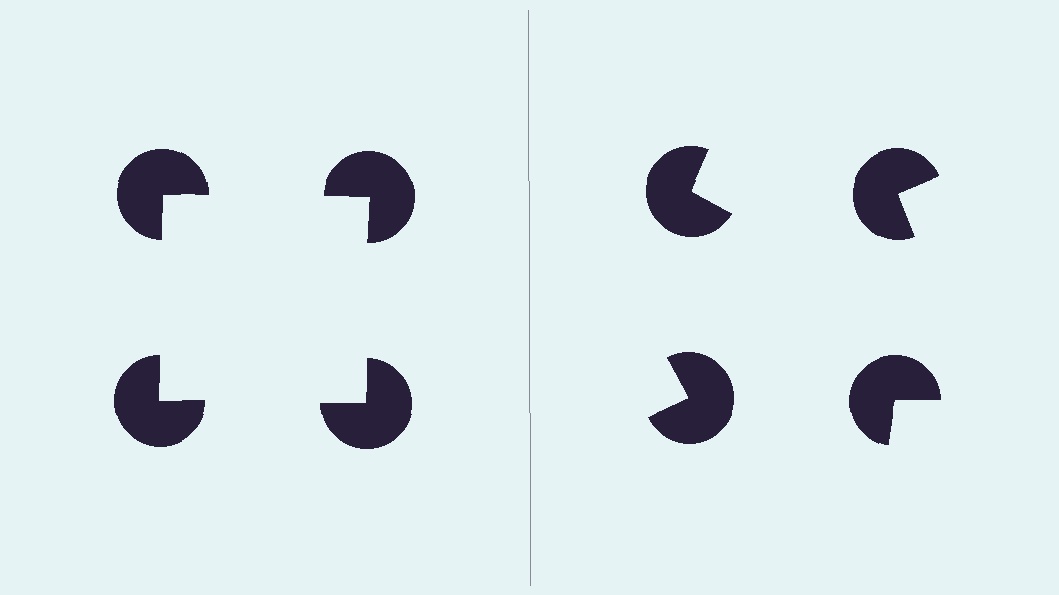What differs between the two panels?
The pac-man discs are positioned identically on both sides; only the wedge orientations differ. On the left they align to a square; on the right they are misaligned.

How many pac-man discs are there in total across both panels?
8 — 4 on each side.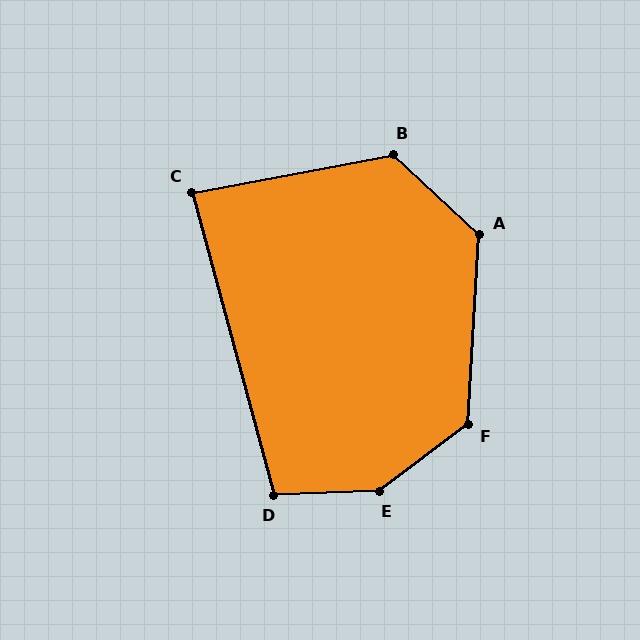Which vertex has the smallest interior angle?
C, at approximately 86 degrees.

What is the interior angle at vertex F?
Approximately 130 degrees (obtuse).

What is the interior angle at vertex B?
Approximately 127 degrees (obtuse).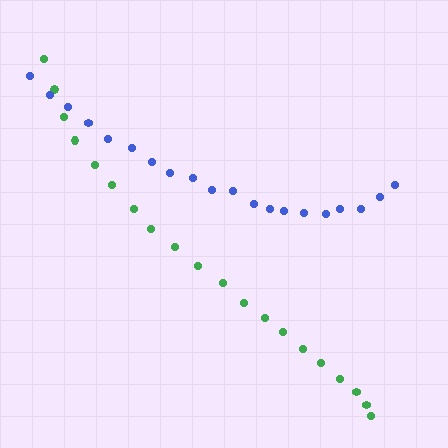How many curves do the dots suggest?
There are 2 distinct paths.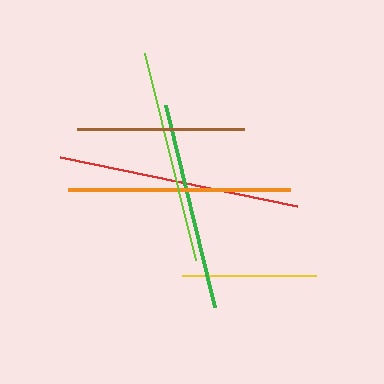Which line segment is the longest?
The red line is the longest at approximately 243 pixels.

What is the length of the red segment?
The red segment is approximately 243 pixels long.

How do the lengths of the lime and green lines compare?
The lime and green lines are approximately the same length.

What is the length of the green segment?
The green segment is approximately 208 pixels long.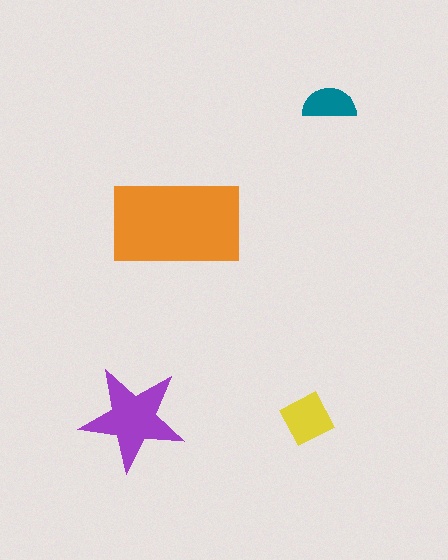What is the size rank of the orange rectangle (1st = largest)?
1st.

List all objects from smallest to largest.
The teal semicircle, the yellow diamond, the purple star, the orange rectangle.